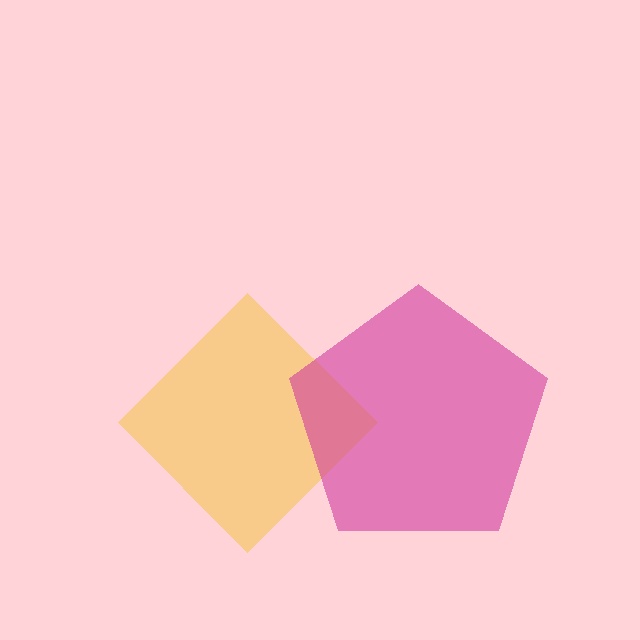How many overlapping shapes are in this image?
There are 2 overlapping shapes in the image.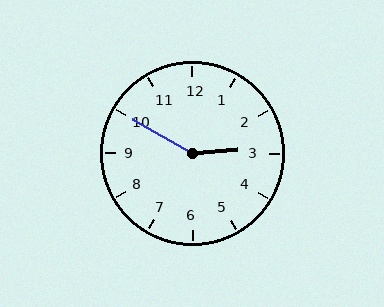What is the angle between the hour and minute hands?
Approximately 145 degrees.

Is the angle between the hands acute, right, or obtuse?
It is obtuse.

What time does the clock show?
2:50.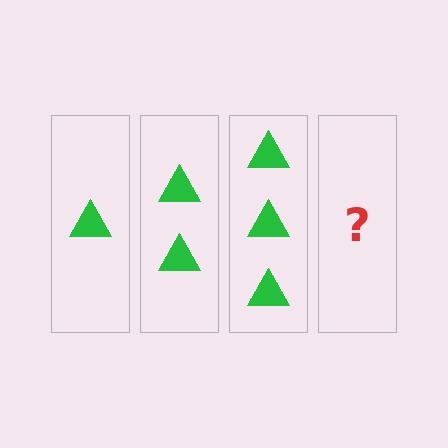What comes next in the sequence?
The next element should be 4 triangles.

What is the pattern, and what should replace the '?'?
The pattern is that each step adds one more triangle. The '?' should be 4 triangles.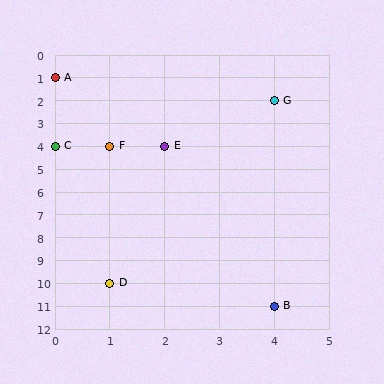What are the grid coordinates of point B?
Point B is at grid coordinates (4, 11).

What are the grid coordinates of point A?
Point A is at grid coordinates (0, 1).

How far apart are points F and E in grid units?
Points F and E are 1 column apart.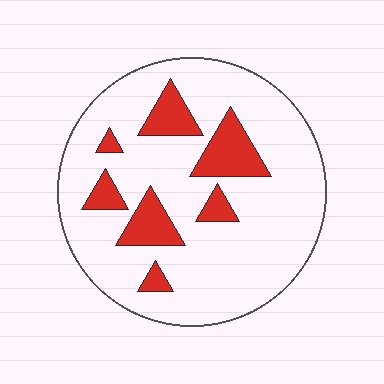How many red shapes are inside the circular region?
7.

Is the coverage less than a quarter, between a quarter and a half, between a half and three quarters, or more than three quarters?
Less than a quarter.